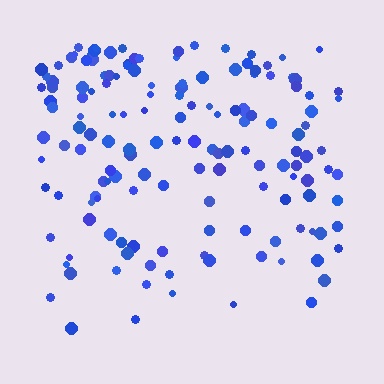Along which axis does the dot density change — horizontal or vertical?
Vertical.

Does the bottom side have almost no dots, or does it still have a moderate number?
Still a moderate number, just noticeably fewer than the top.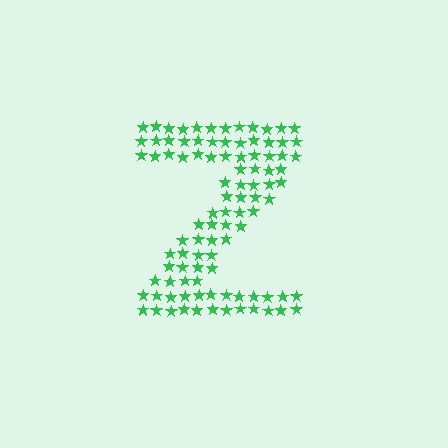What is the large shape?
The large shape is the letter Z.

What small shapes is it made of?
It is made of small stars.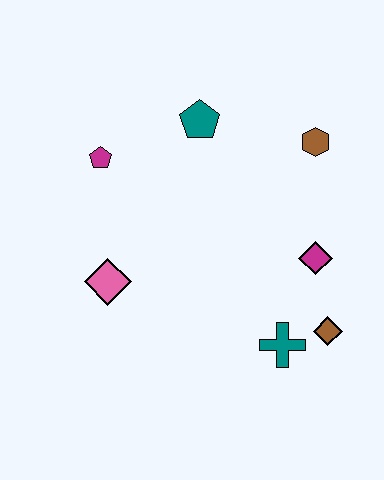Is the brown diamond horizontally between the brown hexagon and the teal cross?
No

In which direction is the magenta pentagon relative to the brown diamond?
The magenta pentagon is to the left of the brown diamond.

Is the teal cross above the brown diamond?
No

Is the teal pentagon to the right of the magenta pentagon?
Yes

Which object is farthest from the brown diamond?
The magenta pentagon is farthest from the brown diamond.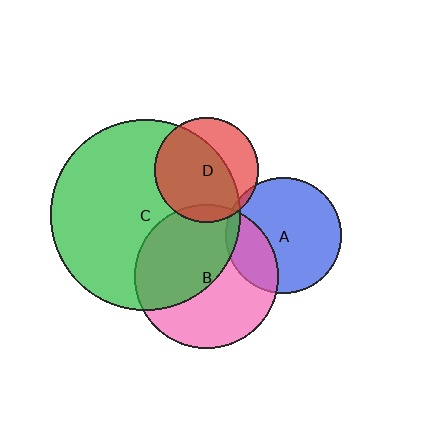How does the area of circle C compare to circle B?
Approximately 1.8 times.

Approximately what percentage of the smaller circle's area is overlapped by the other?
Approximately 25%.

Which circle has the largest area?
Circle C (green).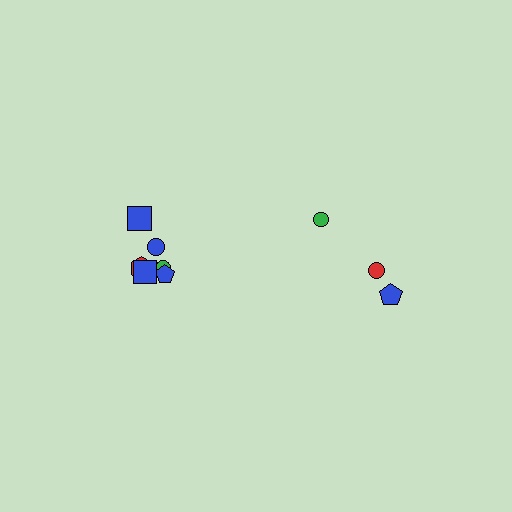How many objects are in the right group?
There are 3 objects.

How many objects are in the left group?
There are 6 objects.